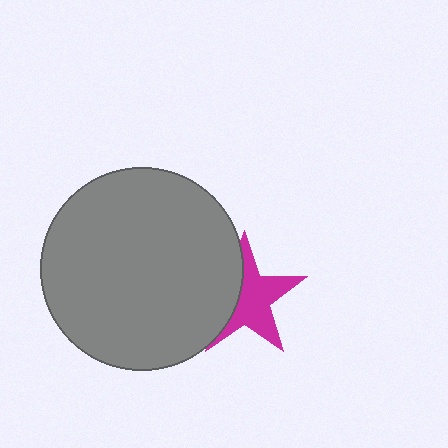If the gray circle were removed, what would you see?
You would see the complete magenta star.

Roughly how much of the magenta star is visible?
About half of it is visible (roughly 61%).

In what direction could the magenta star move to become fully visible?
The magenta star could move right. That would shift it out from behind the gray circle entirely.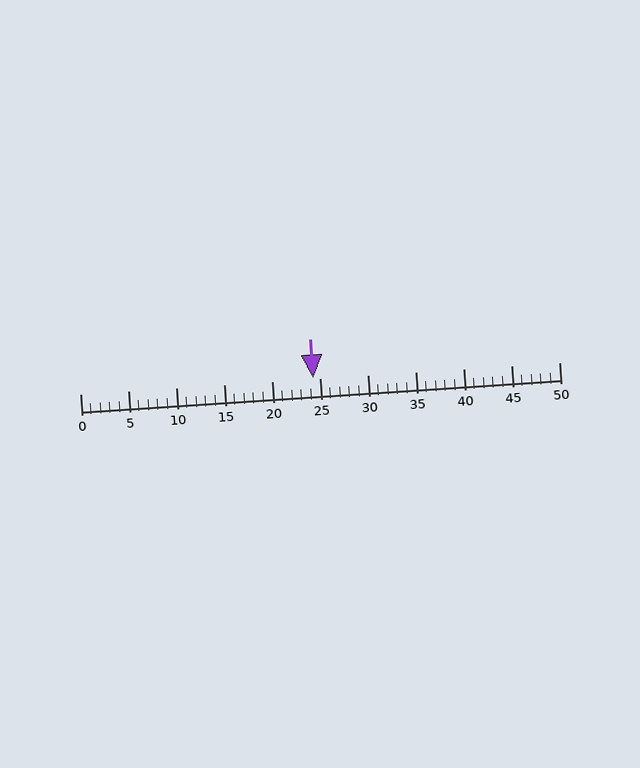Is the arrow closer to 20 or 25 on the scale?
The arrow is closer to 25.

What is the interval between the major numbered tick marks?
The major tick marks are spaced 5 units apart.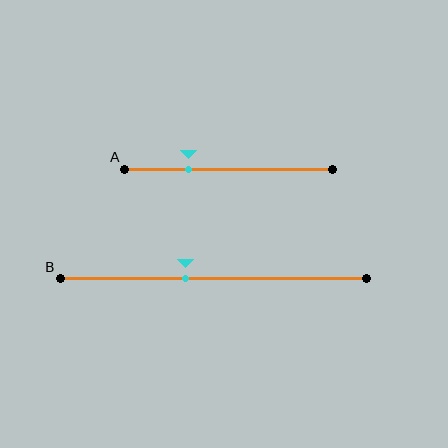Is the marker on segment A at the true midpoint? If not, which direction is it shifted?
No, the marker on segment A is shifted to the left by about 19% of the segment length.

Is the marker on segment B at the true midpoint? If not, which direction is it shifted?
No, the marker on segment B is shifted to the left by about 9% of the segment length.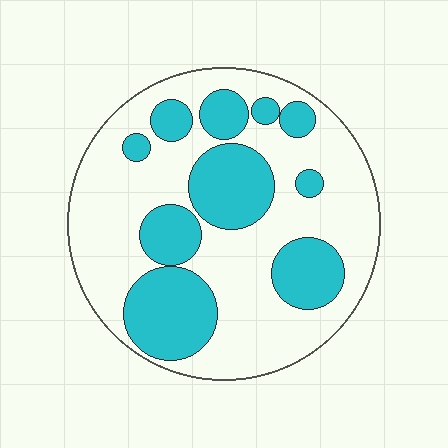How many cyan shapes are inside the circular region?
10.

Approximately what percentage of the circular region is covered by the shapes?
Approximately 35%.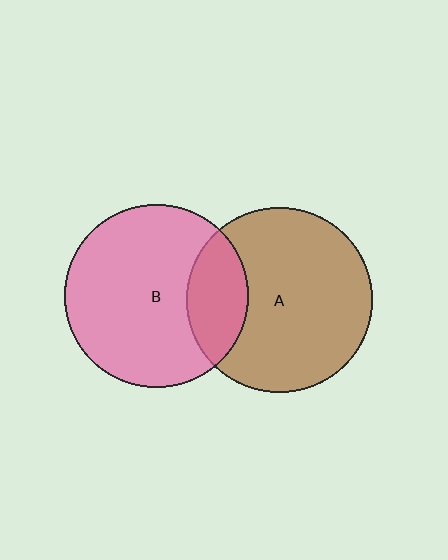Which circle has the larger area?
Circle A (brown).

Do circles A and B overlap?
Yes.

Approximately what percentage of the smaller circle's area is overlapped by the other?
Approximately 20%.